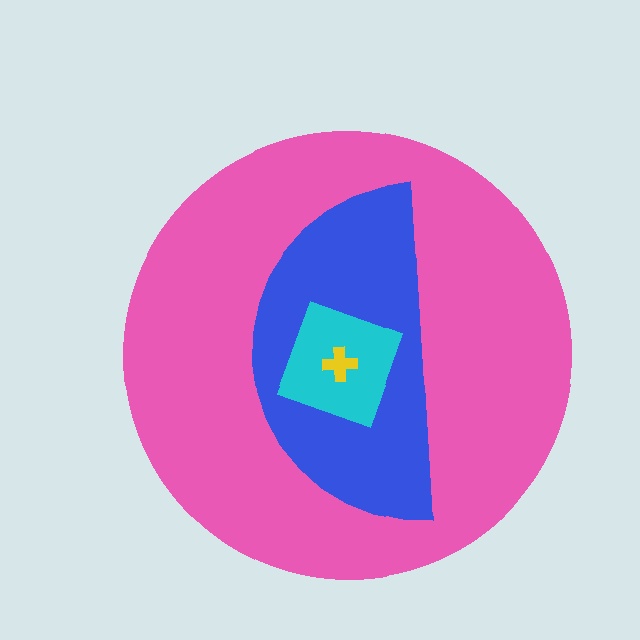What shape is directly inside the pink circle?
The blue semicircle.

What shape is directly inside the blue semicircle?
The cyan diamond.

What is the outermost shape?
The pink circle.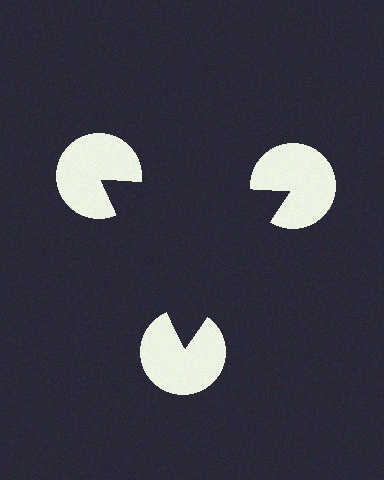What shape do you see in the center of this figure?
An illusory triangle — its edges are inferred from the aligned wedge cuts in the pac-man discs, not physically drawn.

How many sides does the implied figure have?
3 sides.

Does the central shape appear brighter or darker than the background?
It typically appears slightly darker than the background, even though no actual brightness change is drawn.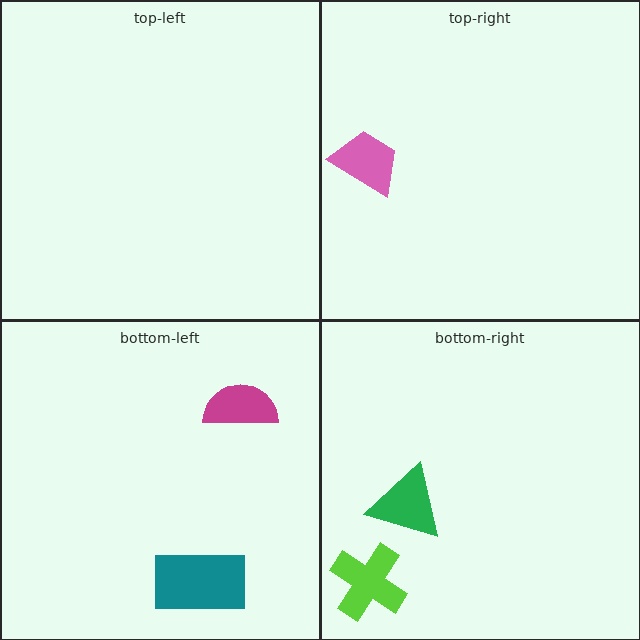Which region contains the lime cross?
The bottom-right region.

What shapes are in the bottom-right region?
The lime cross, the green triangle.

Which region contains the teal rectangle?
The bottom-left region.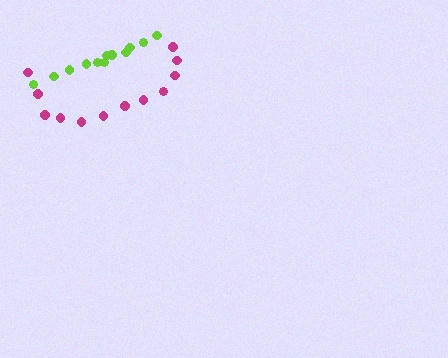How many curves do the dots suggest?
There are 2 distinct paths.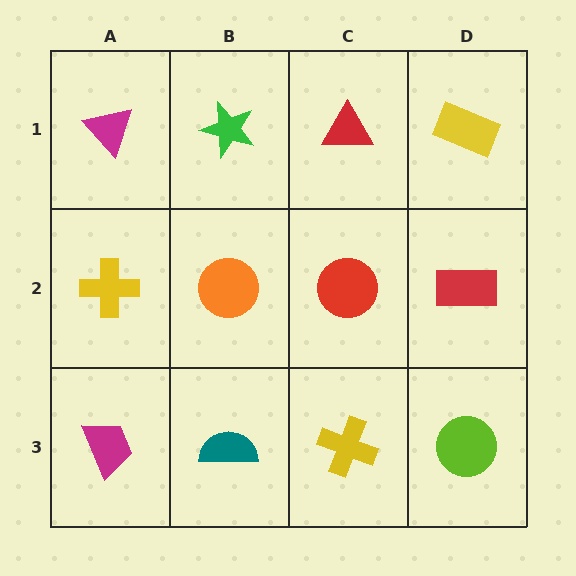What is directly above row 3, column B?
An orange circle.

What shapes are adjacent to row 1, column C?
A red circle (row 2, column C), a green star (row 1, column B), a yellow rectangle (row 1, column D).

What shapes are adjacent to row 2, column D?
A yellow rectangle (row 1, column D), a lime circle (row 3, column D), a red circle (row 2, column C).